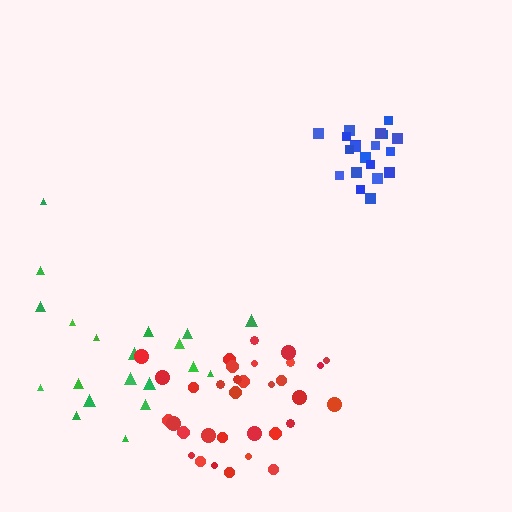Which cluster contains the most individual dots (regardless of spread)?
Red (33).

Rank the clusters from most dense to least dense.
blue, red, green.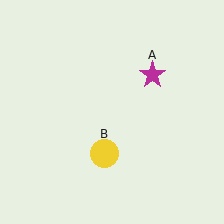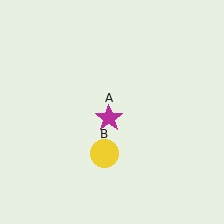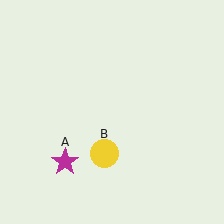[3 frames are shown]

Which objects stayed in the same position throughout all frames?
Yellow circle (object B) remained stationary.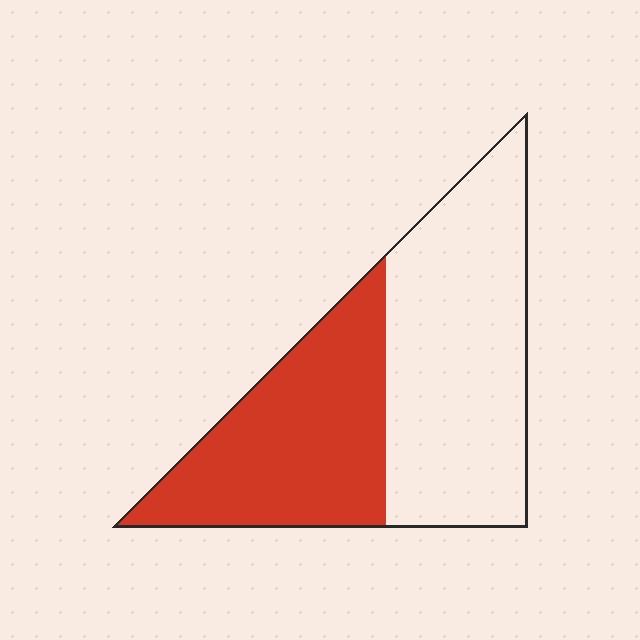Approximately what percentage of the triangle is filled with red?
Approximately 45%.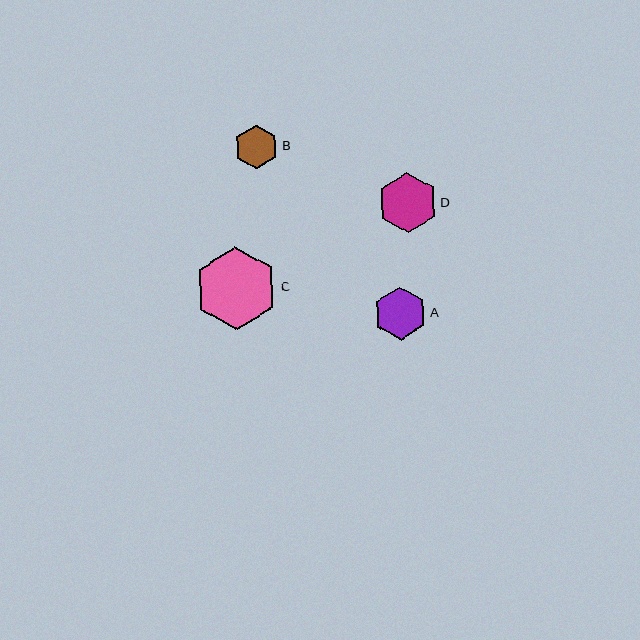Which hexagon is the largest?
Hexagon C is the largest with a size of approximately 83 pixels.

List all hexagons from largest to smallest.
From largest to smallest: C, D, A, B.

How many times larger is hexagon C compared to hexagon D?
Hexagon C is approximately 1.4 times the size of hexagon D.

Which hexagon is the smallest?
Hexagon B is the smallest with a size of approximately 44 pixels.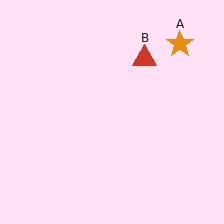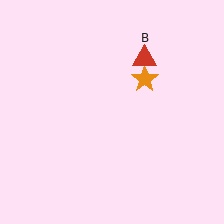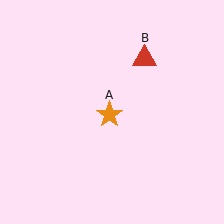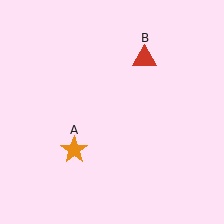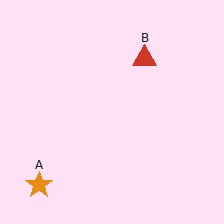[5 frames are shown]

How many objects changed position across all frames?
1 object changed position: orange star (object A).